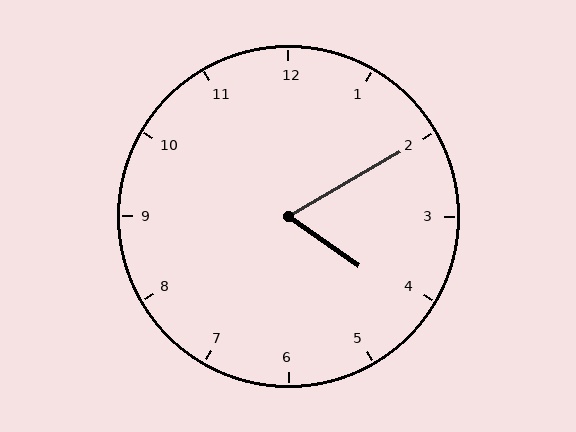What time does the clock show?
4:10.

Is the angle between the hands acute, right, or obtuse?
It is acute.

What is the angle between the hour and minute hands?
Approximately 65 degrees.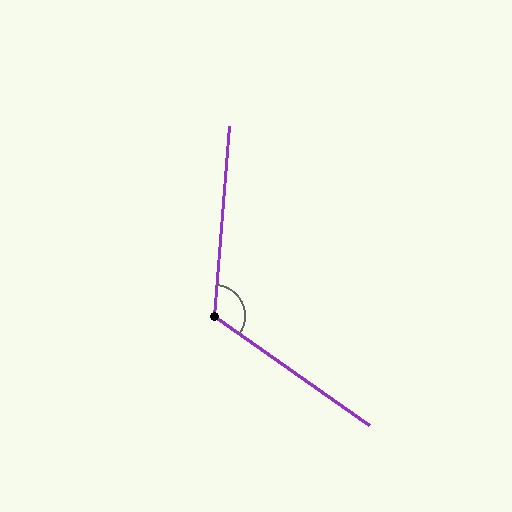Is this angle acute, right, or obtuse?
It is obtuse.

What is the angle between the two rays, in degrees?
Approximately 121 degrees.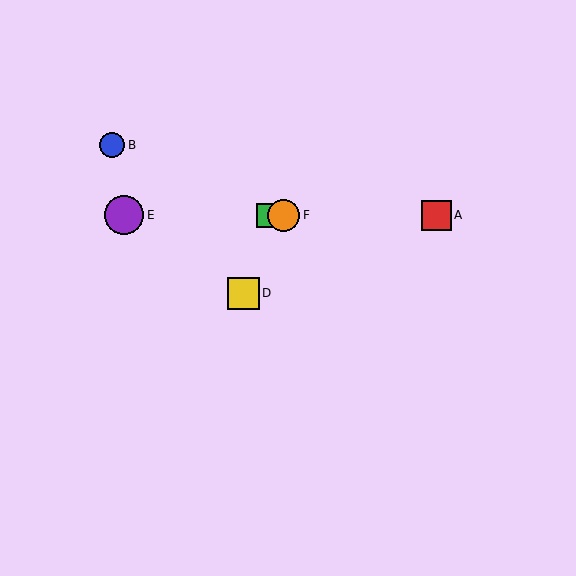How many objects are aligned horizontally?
4 objects (A, C, E, F) are aligned horizontally.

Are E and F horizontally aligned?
Yes, both are at y≈215.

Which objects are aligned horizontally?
Objects A, C, E, F are aligned horizontally.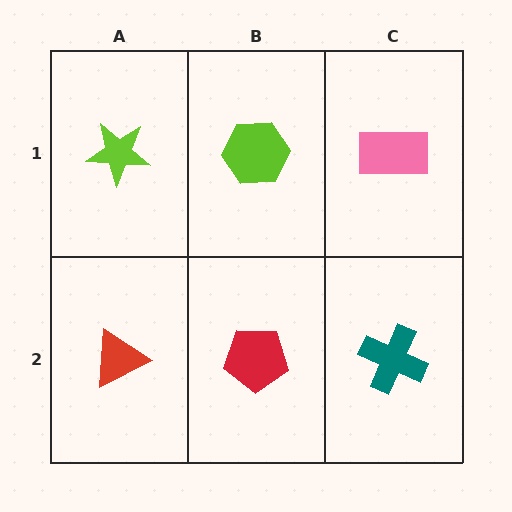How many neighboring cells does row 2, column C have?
2.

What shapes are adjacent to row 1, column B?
A red pentagon (row 2, column B), a lime star (row 1, column A), a pink rectangle (row 1, column C).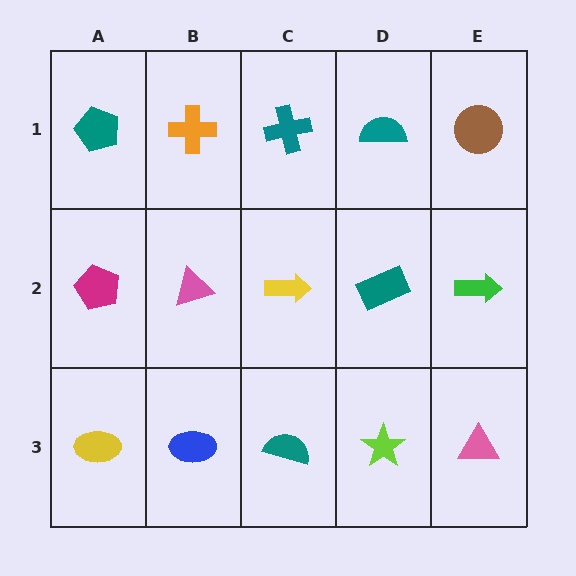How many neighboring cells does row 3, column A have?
2.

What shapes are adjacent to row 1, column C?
A yellow arrow (row 2, column C), an orange cross (row 1, column B), a teal semicircle (row 1, column D).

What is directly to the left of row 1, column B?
A teal pentagon.